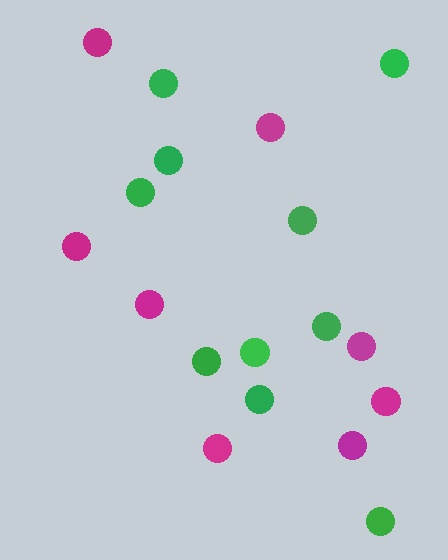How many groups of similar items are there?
There are 2 groups: one group of magenta circles (8) and one group of green circles (10).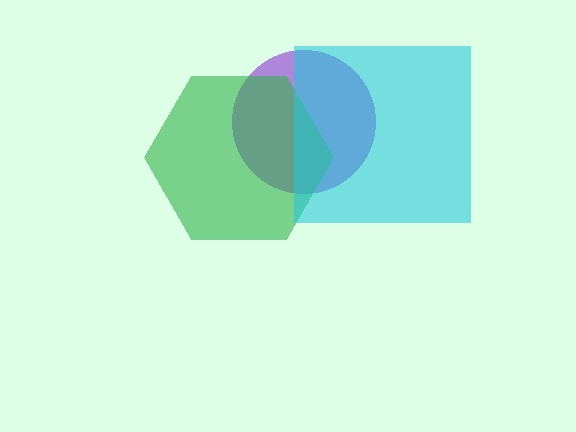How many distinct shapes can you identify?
There are 3 distinct shapes: a purple circle, a green hexagon, a cyan square.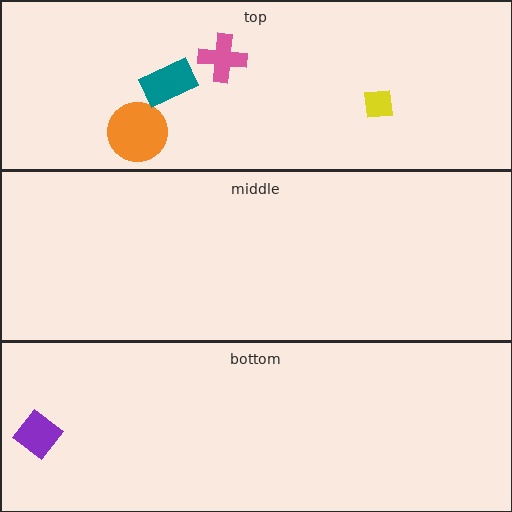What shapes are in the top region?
The pink cross, the yellow square, the orange circle, the teal rectangle.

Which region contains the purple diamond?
The bottom region.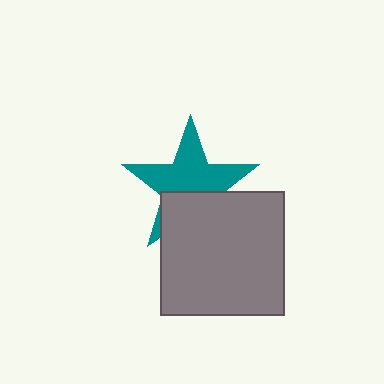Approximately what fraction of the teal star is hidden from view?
Roughly 37% of the teal star is hidden behind the gray square.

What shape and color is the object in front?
The object in front is a gray square.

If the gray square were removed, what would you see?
You would see the complete teal star.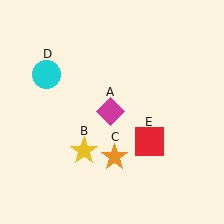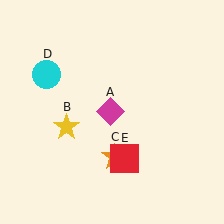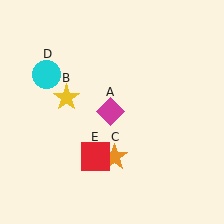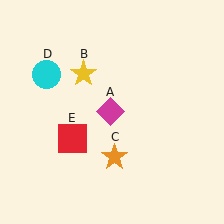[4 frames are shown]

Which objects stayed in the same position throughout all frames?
Magenta diamond (object A) and orange star (object C) and cyan circle (object D) remained stationary.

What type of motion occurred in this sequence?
The yellow star (object B), red square (object E) rotated clockwise around the center of the scene.